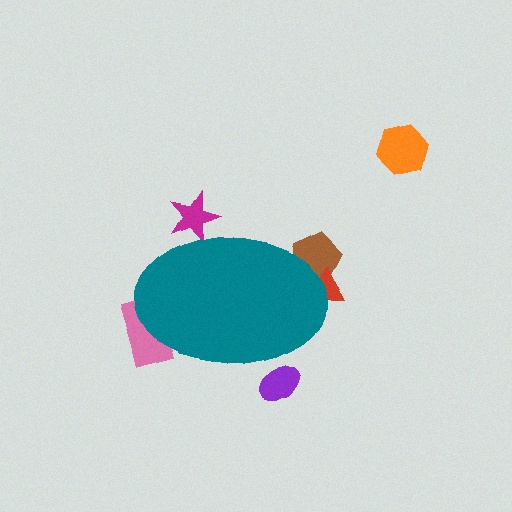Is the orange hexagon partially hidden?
No, the orange hexagon is fully visible.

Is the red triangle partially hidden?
Yes, the red triangle is partially hidden behind the teal ellipse.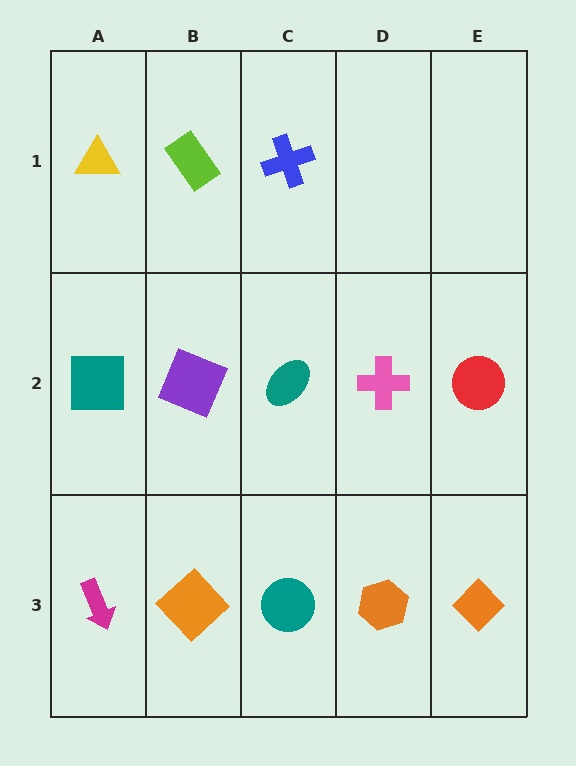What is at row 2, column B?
A purple square.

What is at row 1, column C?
A blue cross.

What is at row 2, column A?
A teal square.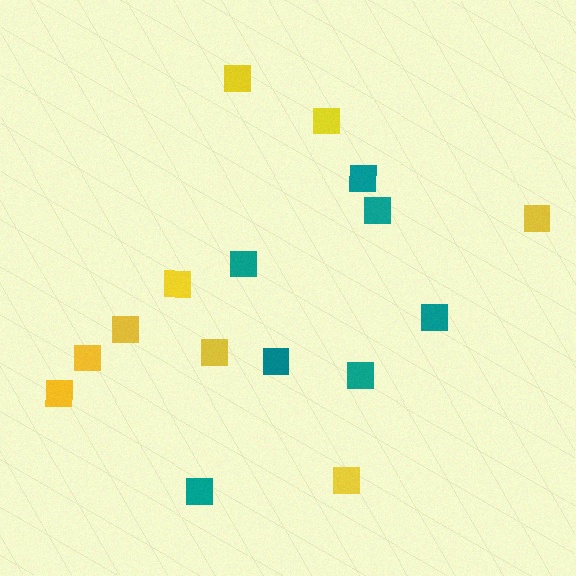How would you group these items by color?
There are 2 groups: one group of teal squares (7) and one group of yellow squares (9).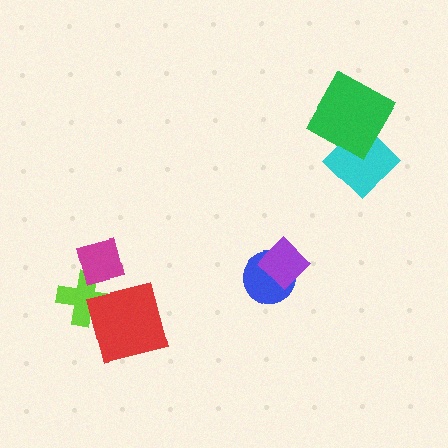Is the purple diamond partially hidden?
No, no other shape covers it.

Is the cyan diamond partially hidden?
Yes, it is partially covered by another shape.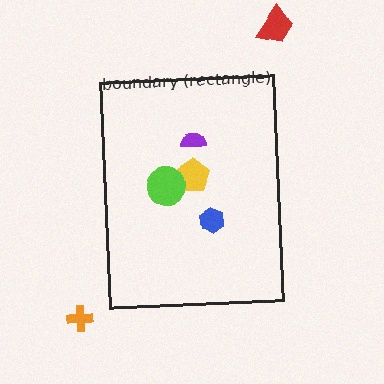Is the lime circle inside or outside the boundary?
Inside.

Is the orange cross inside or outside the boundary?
Outside.